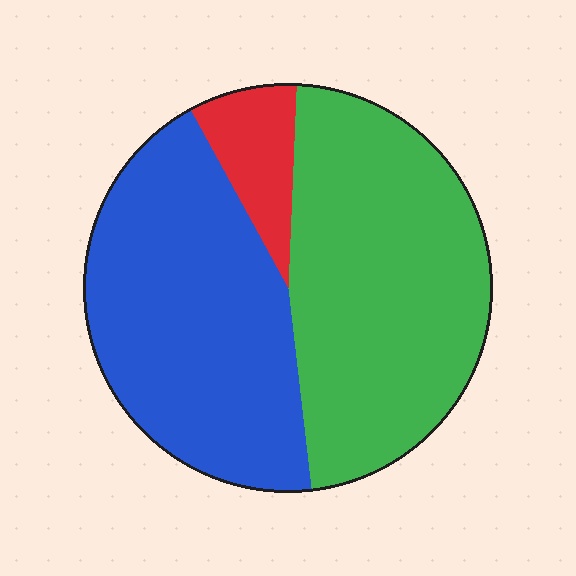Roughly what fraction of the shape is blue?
Blue covers 44% of the shape.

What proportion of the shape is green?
Green takes up about one half (1/2) of the shape.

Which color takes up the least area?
Red, at roughly 10%.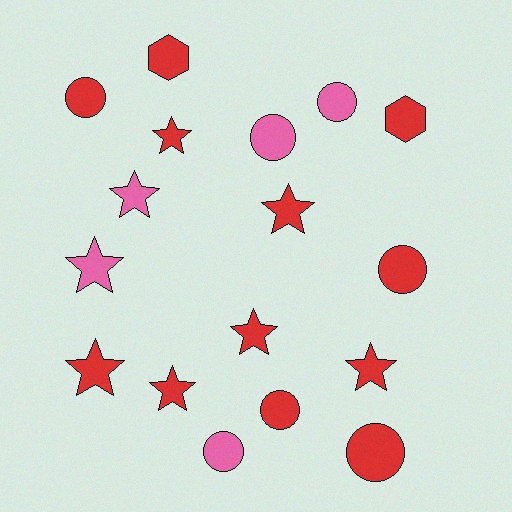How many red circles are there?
There are 4 red circles.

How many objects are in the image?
There are 17 objects.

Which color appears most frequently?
Red, with 12 objects.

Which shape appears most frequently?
Star, with 8 objects.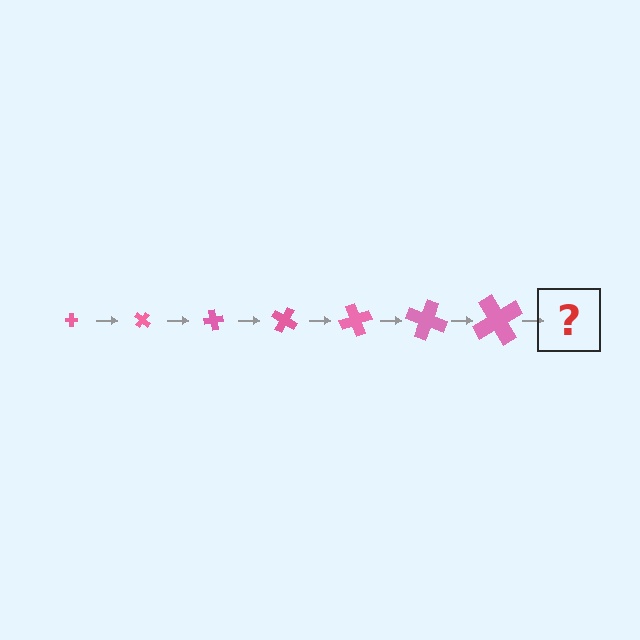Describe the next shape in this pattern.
It should be a cross, larger than the previous one and rotated 280 degrees from the start.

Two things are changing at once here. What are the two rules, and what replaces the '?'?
The two rules are that the cross grows larger each step and it rotates 40 degrees each step. The '?' should be a cross, larger than the previous one and rotated 280 degrees from the start.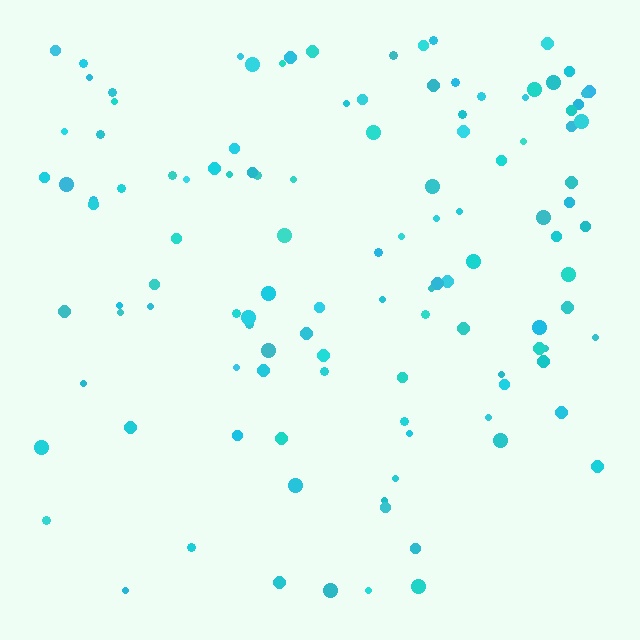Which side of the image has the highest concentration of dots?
The top.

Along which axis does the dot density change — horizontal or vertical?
Vertical.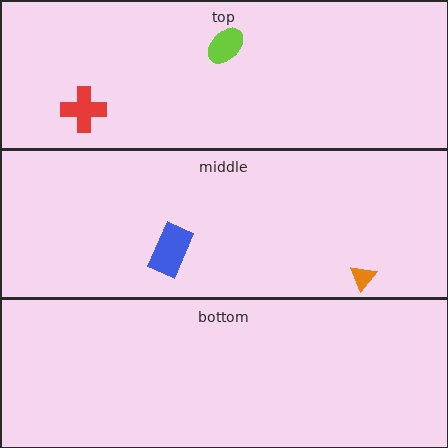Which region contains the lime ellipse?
The top region.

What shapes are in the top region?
The red cross, the lime ellipse.